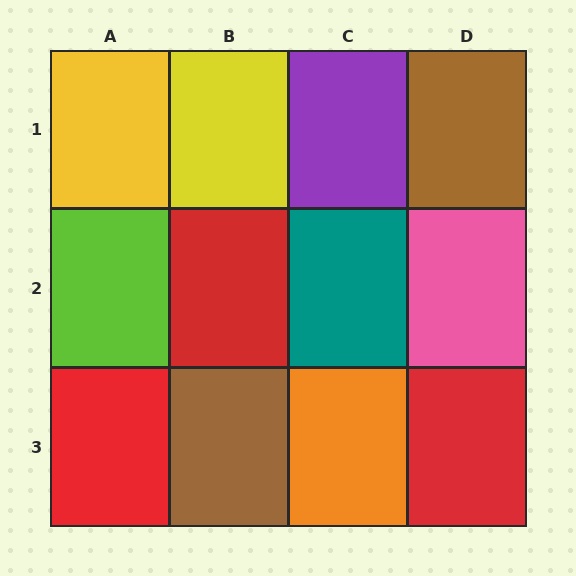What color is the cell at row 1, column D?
Brown.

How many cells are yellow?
2 cells are yellow.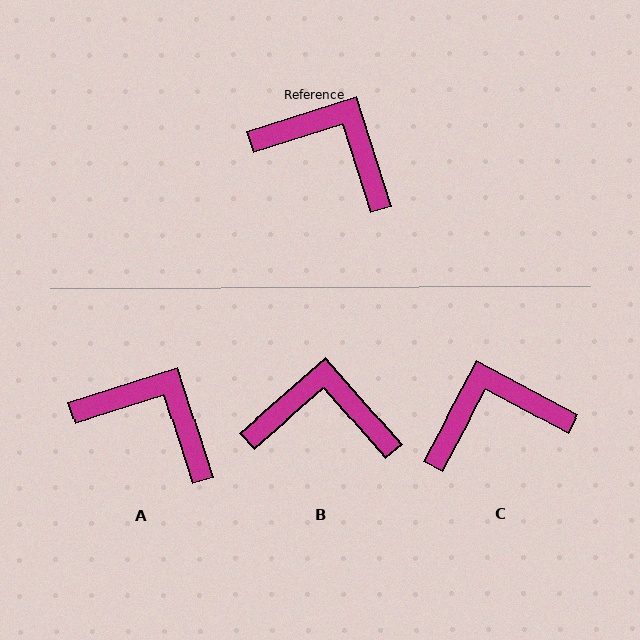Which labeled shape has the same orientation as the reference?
A.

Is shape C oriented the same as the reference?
No, it is off by about 44 degrees.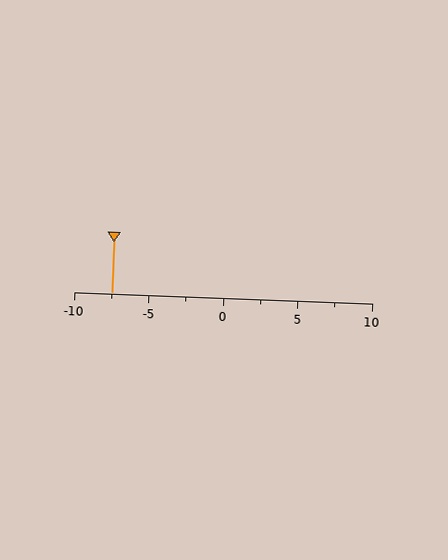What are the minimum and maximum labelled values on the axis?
The axis runs from -10 to 10.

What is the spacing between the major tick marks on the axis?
The major ticks are spaced 5 apart.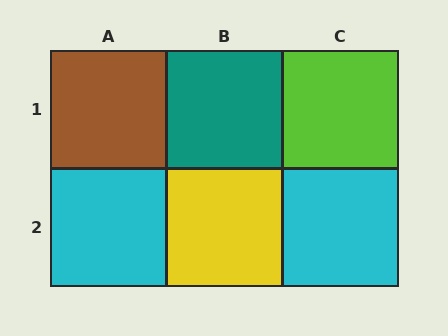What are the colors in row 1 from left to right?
Brown, teal, lime.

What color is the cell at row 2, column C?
Cyan.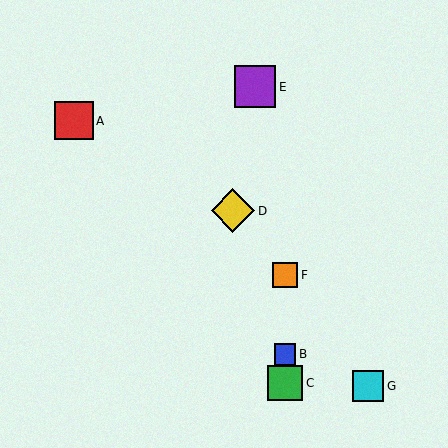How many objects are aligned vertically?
3 objects (B, C, F) are aligned vertically.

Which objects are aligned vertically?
Objects B, C, F are aligned vertically.